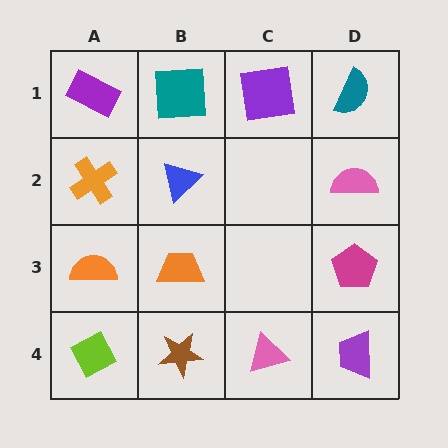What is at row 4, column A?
A lime diamond.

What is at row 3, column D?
A magenta pentagon.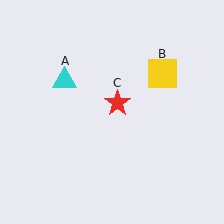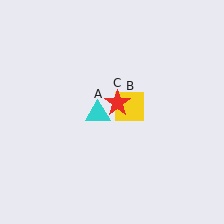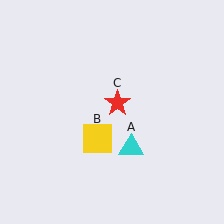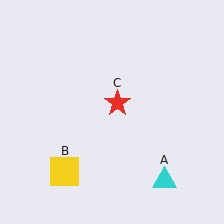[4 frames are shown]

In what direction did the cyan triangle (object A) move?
The cyan triangle (object A) moved down and to the right.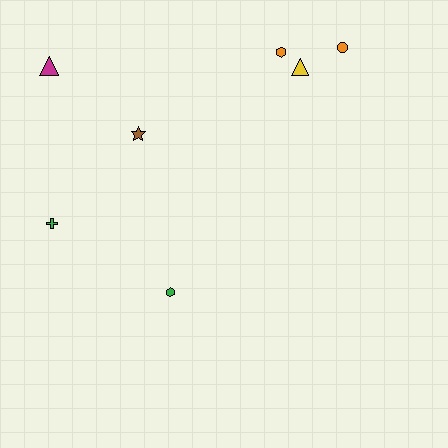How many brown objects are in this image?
There is 1 brown object.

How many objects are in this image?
There are 7 objects.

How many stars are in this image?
There is 1 star.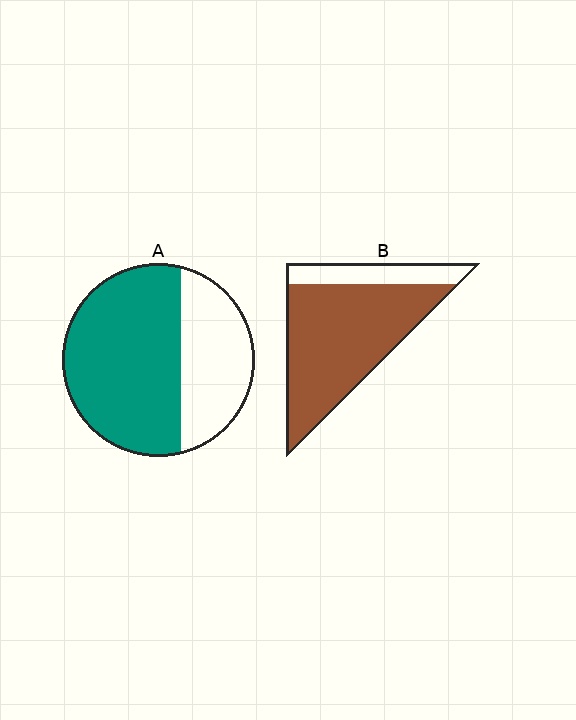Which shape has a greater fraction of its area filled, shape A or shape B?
Shape B.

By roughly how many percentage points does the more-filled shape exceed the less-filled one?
By roughly 15 percentage points (B over A).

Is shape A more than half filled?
Yes.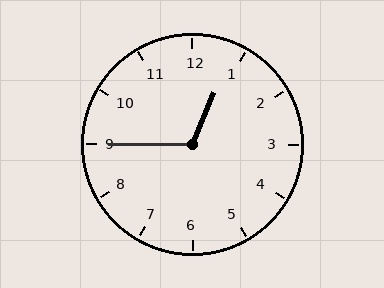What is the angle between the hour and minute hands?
Approximately 112 degrees.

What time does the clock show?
12:45.